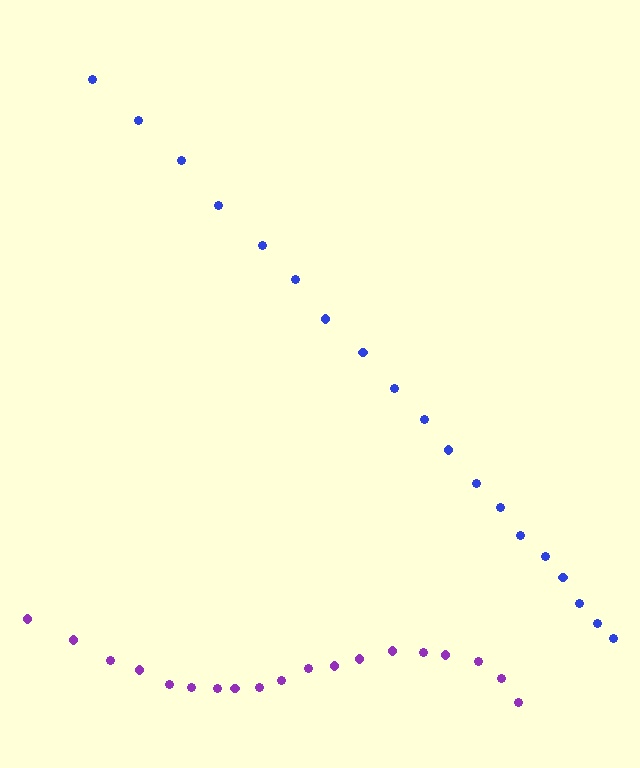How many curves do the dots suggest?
There are 2 distinct paths.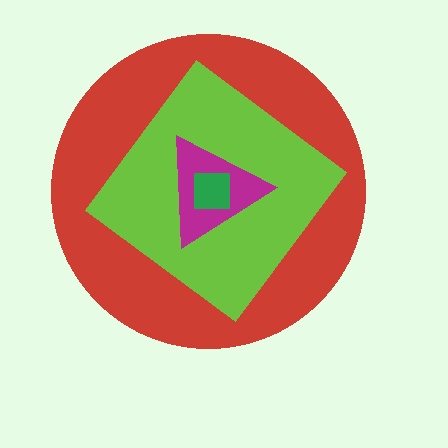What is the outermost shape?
The red circle.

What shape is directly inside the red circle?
The lime diamond.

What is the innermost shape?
The green square.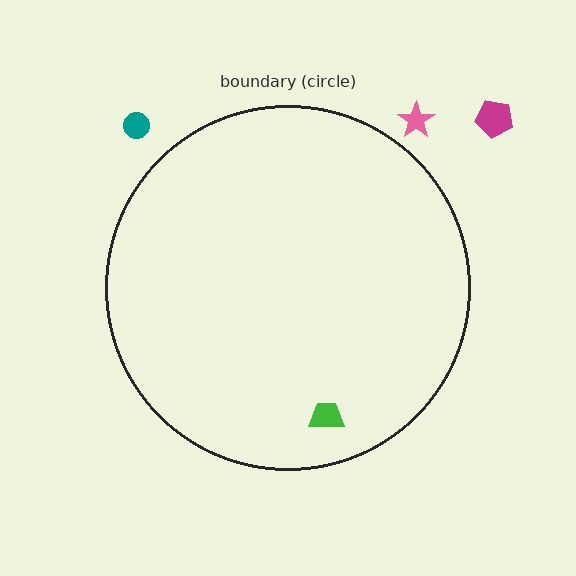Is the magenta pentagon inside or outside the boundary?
Outside.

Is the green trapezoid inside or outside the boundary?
Inside.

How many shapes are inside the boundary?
1 inside, 3 outside.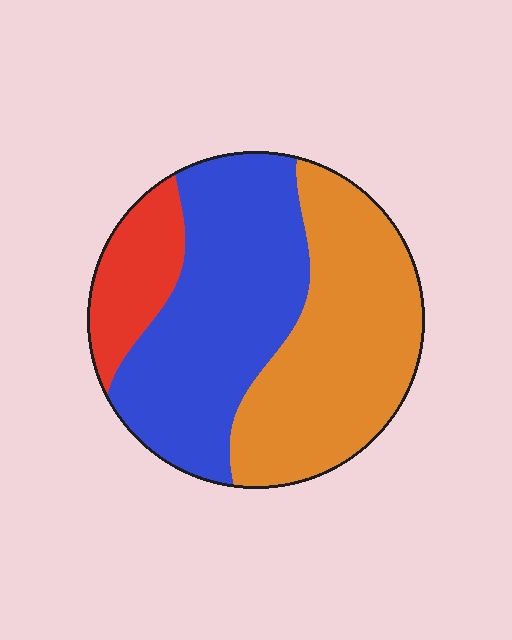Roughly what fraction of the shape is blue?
Blue covers about 45% of the shape.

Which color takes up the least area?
Red, at roughly 15%.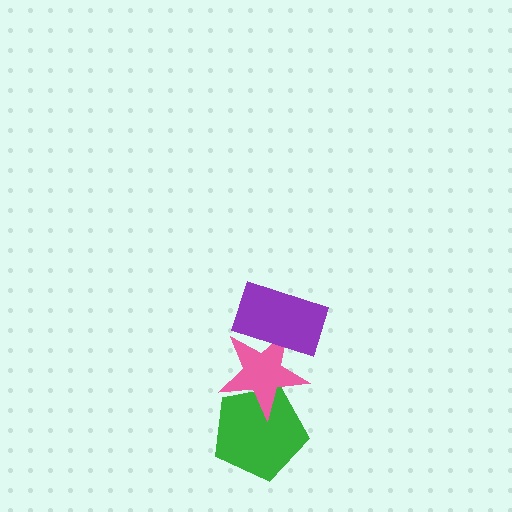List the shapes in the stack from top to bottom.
From top to bottom: the purple rectangle, the pink star, the green pentagon.